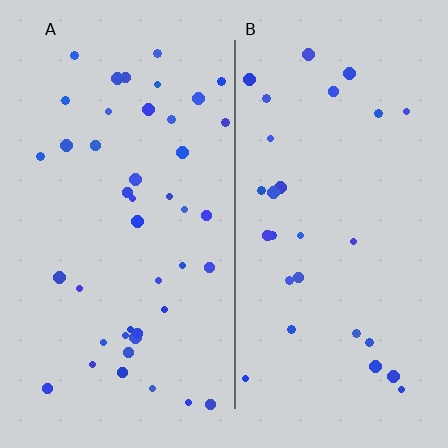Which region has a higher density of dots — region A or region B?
A (the left).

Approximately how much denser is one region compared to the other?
Approximately 1.5× — region A over region B.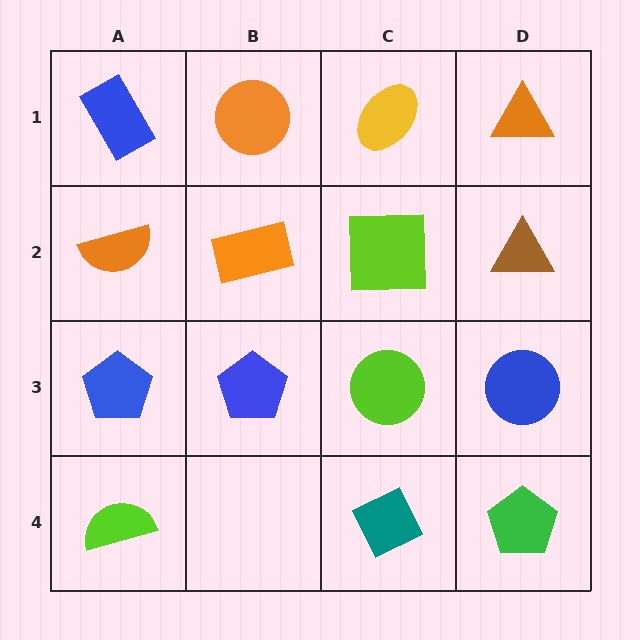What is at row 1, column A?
A blue rectangle.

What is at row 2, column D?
A brown triangle.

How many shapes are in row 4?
3 shapes.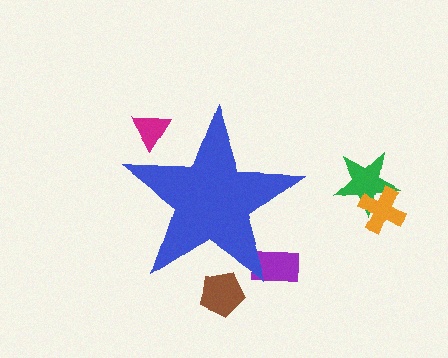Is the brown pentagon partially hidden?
Yes, the brown pentagon is partially hidden behind the blue star.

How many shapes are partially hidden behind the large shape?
3 shapes are partially hidden.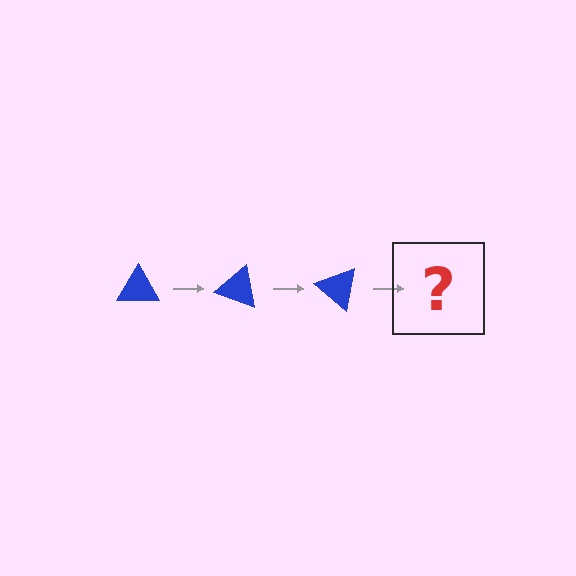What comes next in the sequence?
The next element should be a blue triangle rotated 60 degrees.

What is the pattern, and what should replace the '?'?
The pattern is that the triangle rotates 20 degrees each step. The '?' should be a blue triangle rotated 60 degrees.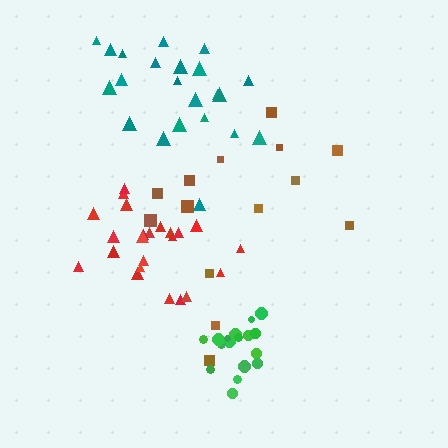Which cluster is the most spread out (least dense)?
Brown.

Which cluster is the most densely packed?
Green.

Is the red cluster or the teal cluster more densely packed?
Red.